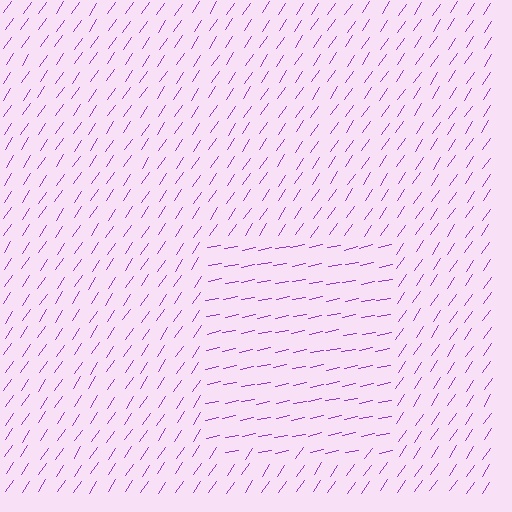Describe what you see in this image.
The image is filled with small purple line segments. A rectangle region in the image has lines oriented differently from the surrounding lines, creating a visible texture boundary.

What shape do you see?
I see a rectangle.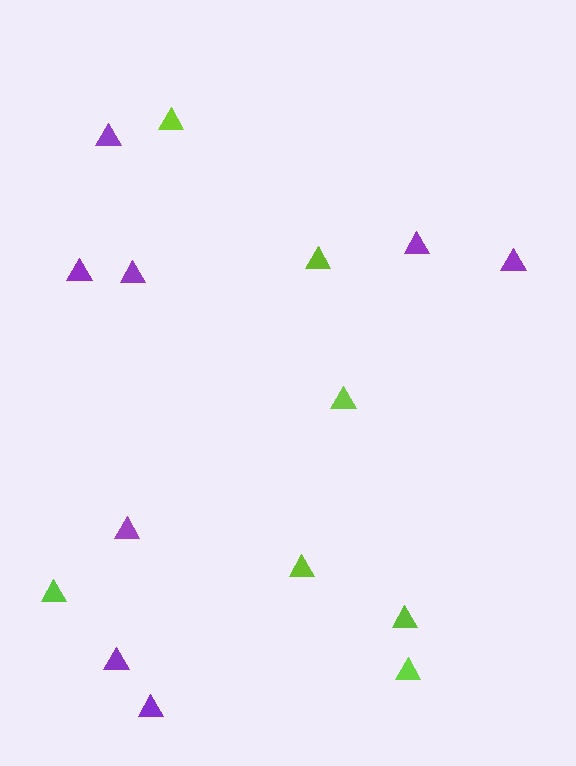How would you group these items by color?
There are 2 groups: one group of purple triangles (8) and one group of lime triangles (7).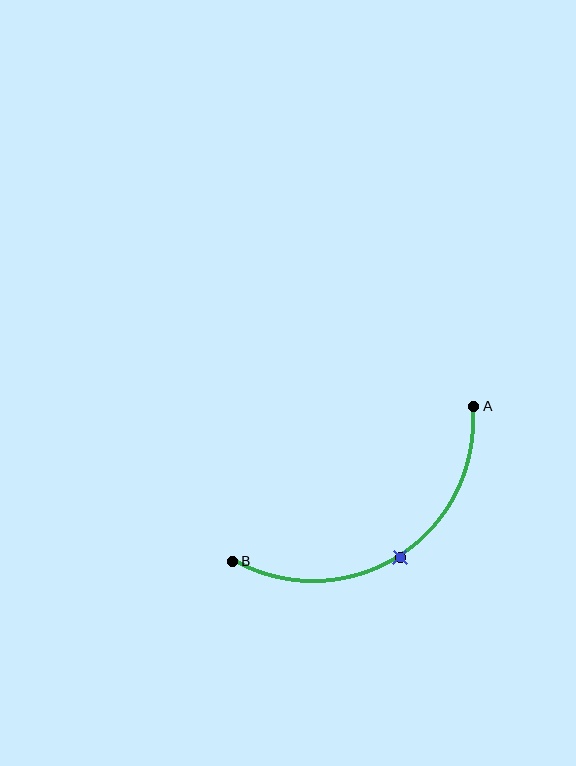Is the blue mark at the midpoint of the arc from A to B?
Yes. The blue mark lies on the arc at equal arc-length from both A and B — it is the arc midpoint.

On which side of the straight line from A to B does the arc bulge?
The arc bulges below the straight line connecting A and B.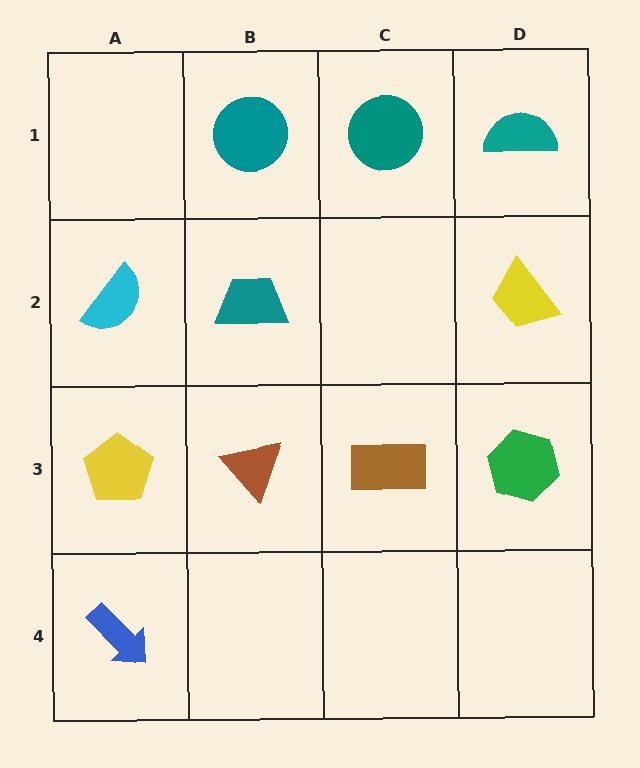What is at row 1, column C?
A teal circle.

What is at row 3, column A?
A yellow pentagon.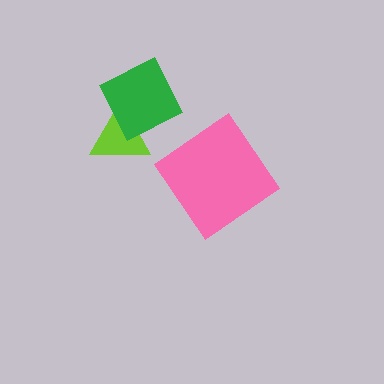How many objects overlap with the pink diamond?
0 objects overlap with the pink diamond.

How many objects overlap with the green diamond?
1 object overlaps with the green diamond.